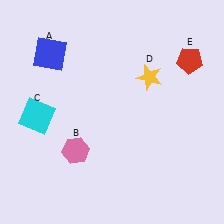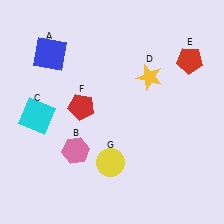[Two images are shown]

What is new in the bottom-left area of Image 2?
A yellow circle (G) was added in the bottom-left area of Image 2.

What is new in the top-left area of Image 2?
A red pentagon (F) was added in the top-left area of Image 2.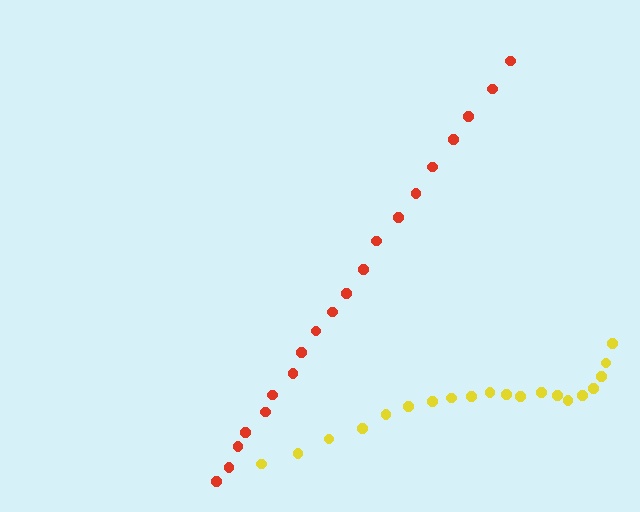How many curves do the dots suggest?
There are 2 distinct paths.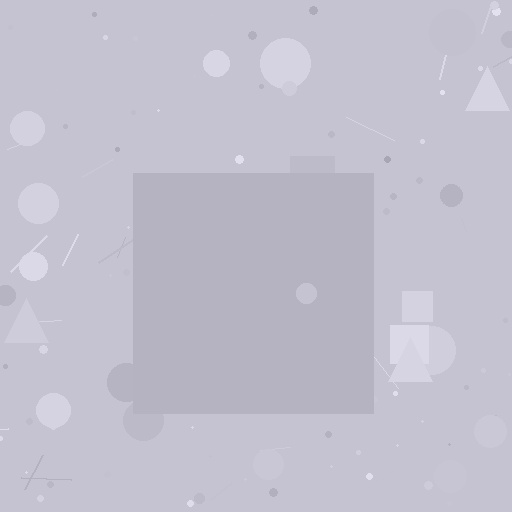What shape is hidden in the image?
A square is hidden in the image.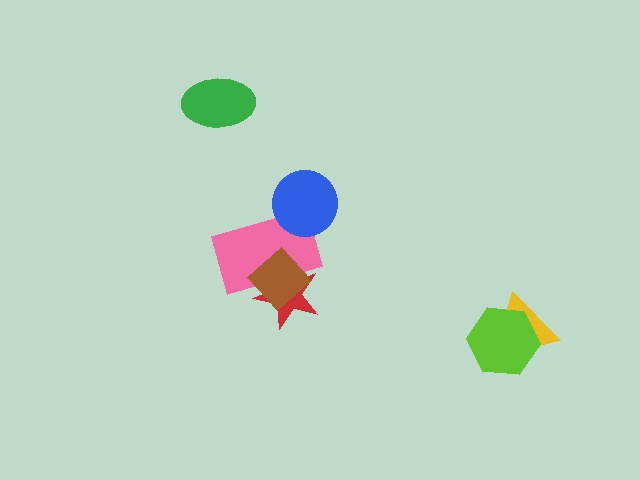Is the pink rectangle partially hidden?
Yes, it is partially covered by another shape.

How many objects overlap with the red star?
2 objects overlap with the red star.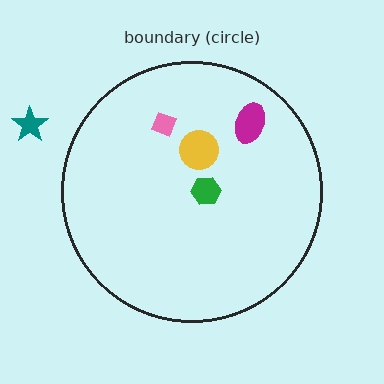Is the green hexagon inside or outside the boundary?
Inside.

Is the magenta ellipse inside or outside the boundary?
Inside.